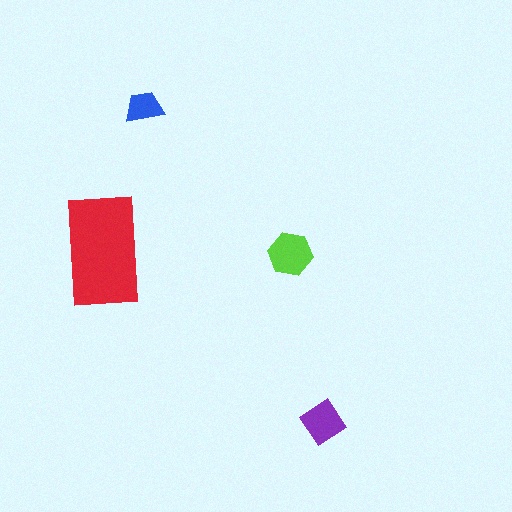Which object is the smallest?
The blue trapezoid.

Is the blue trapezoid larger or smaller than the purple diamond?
Smaller.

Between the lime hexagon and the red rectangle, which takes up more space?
The red rectangle.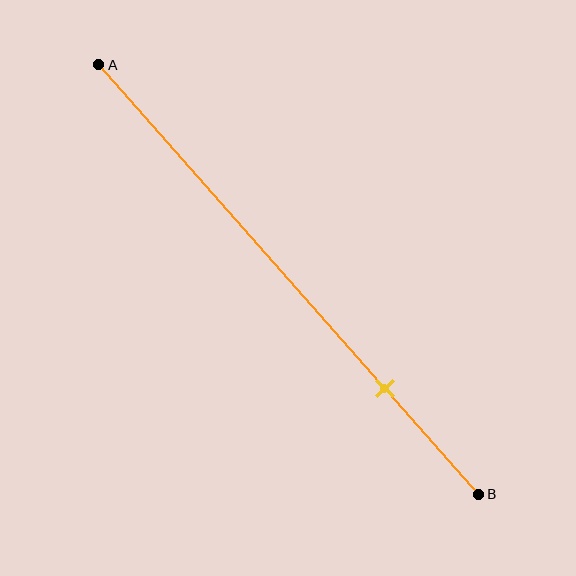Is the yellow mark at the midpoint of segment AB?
No, the mark is at about 75% from A, not at the 50% midpoint.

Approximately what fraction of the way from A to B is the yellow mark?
The yellow mark is approximately 75% of the way from A to B.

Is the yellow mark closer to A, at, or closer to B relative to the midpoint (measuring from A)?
The yellow mark is closer to point B than the midpoint of segment AB.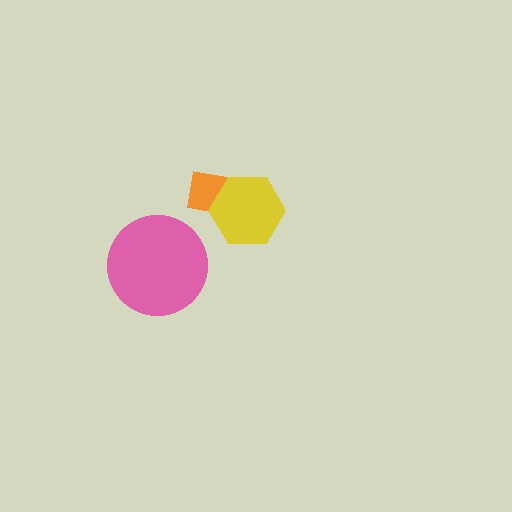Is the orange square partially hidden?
Yes, it is partially covered by another shape.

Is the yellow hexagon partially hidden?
No, no other shape covers it.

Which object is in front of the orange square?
The yellow hexagon is in front of the orange square.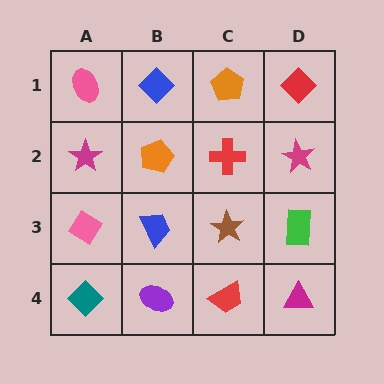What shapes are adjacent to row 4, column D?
A green rectangle (row 3, column D), a red trapezoid (row 4, column C).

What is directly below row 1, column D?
A magenta star.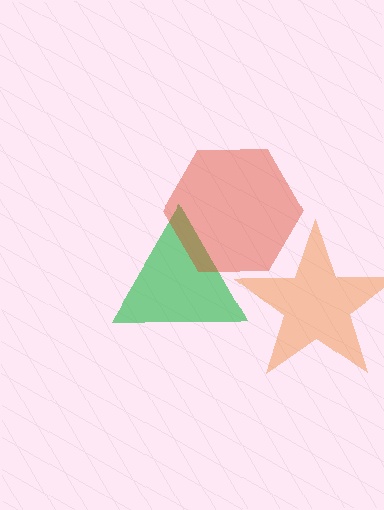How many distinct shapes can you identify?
There are 3 distinct shapes: a green triangle, an orange star, a red hexagon.